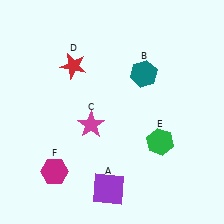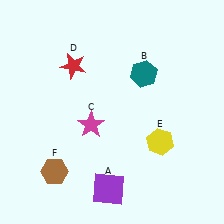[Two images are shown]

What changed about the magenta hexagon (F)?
In Image 1, F is magenta. In Image 2, it changed to brown.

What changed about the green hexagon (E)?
In Image 1, E is green. In Image 2, it changed to yellow.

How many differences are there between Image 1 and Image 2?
There are 2 differences between the two images.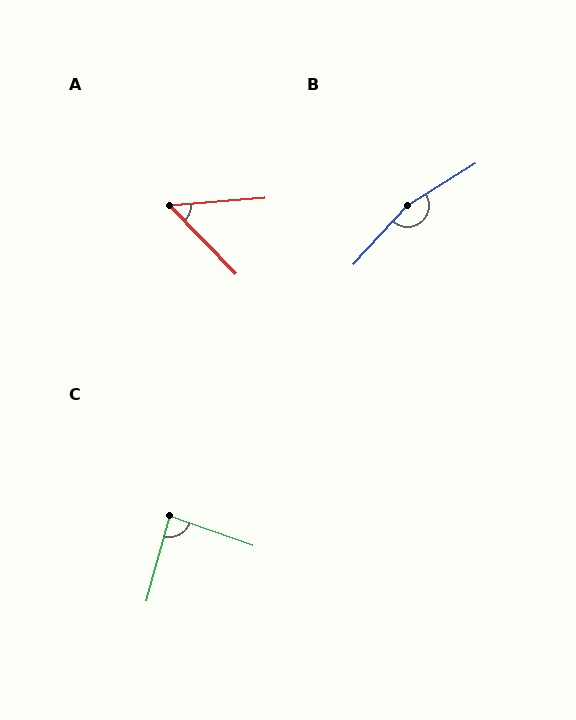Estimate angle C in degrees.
Approximately 86 degrees.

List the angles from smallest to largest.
A (50°), C (86°), B (165°).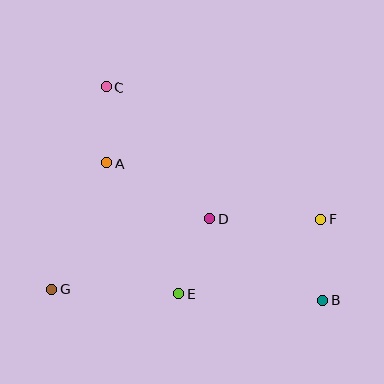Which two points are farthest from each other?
Points B and C are farthest from each other.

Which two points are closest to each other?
Points A and C are closest to each other.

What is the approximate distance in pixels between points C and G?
The distance between C and G is approximately 209 pixels.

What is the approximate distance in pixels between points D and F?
The distance between D and F is approximately 111 pixels.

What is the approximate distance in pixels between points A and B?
The distance between A and B is approximately 256 pixels.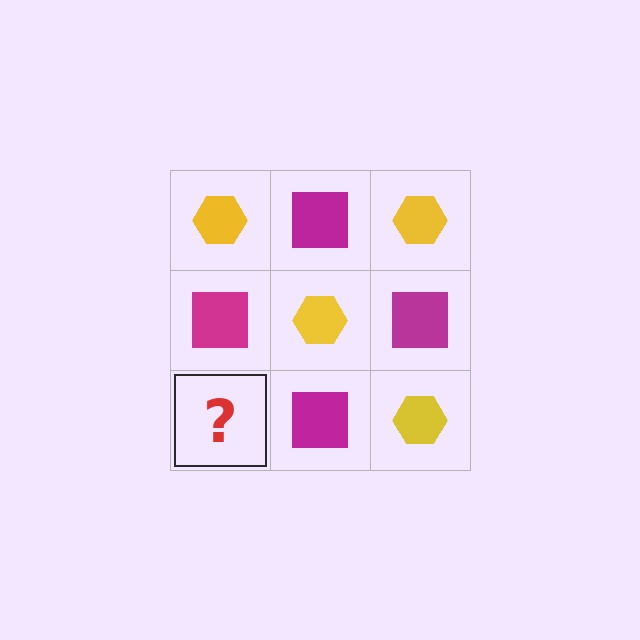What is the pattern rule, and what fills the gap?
The rule is that it alternates yellow hexagon and magenta square in a checkerboard pattern. The gap should be filled with a yellow hexagon.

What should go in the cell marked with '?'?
The missing cell should contain a yellow hexagon.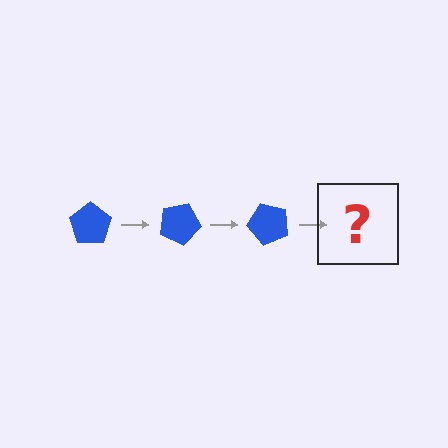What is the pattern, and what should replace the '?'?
The pattern is that the pentagon rotates 25 degrees each step. The '?' should be a blue pentagon rotated 75 degrees.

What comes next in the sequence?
The next element should be a blue pentagon rotated 75 degrees.